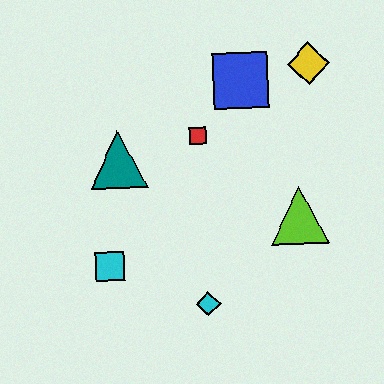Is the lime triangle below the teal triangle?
Yes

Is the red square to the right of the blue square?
No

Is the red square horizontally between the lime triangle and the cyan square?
Yes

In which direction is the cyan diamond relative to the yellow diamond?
The cyan diamond is below the yellow diamond.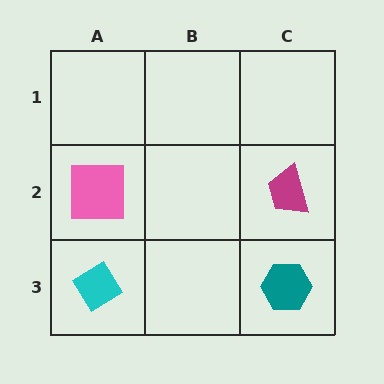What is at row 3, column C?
A teal hexagon.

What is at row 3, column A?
A cyan diamond.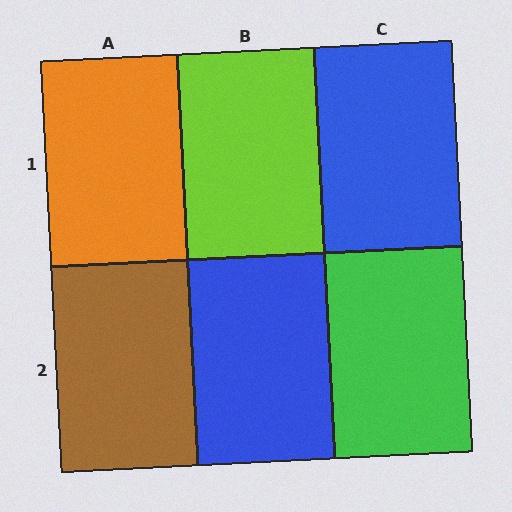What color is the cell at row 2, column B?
Blue.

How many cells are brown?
1 cell is brown.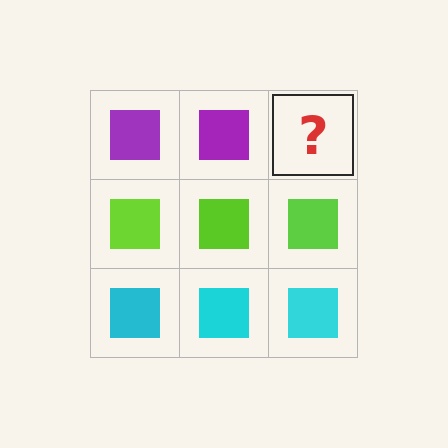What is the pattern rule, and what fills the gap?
The rule is that each row has a consistent color. The gap should be filled with a purple square.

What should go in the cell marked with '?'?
The missing cell should contain a purple square.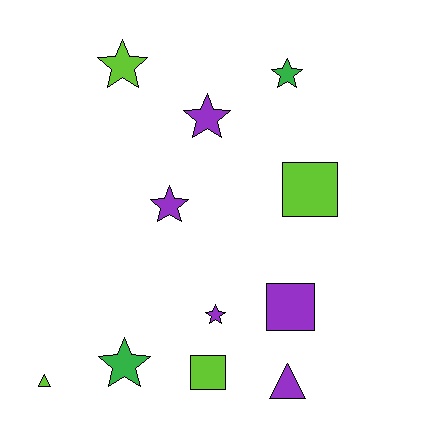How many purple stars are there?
There are 3 purple stars.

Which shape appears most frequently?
Star, with 6 objects.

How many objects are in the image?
There are 11 objects.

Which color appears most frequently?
Purple, with 5 objects.